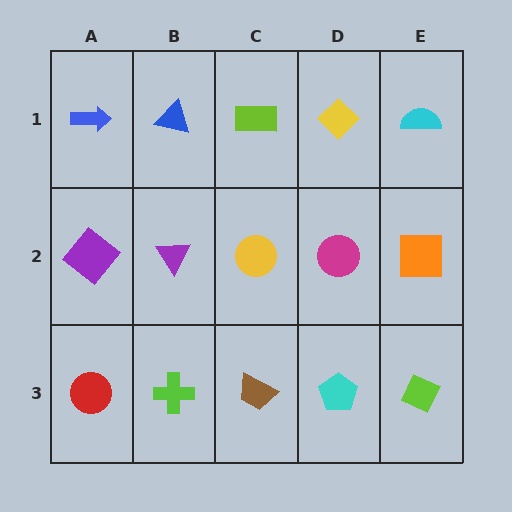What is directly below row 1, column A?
A purple diamond.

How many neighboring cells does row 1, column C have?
3.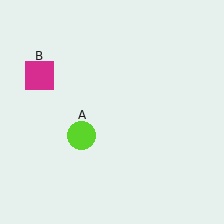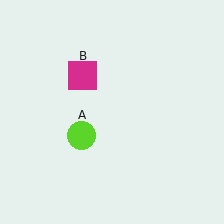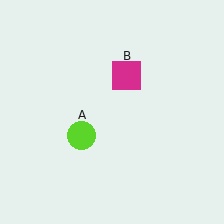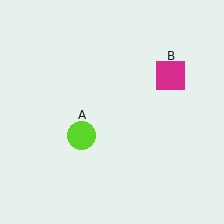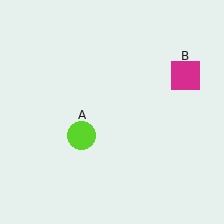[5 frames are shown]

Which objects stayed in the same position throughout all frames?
Lime circle (object A) remained stationary.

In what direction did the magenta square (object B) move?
The magenta square (object B) moved right.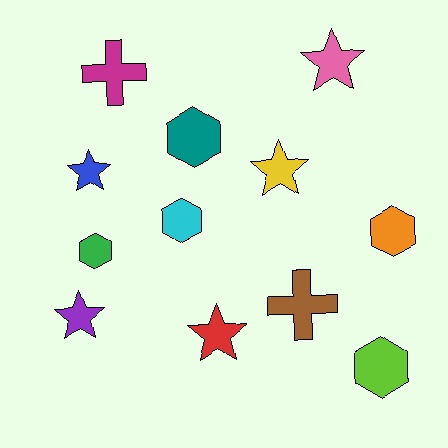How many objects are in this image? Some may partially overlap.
There are 12 objects.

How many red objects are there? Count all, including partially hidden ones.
There is 1 red object.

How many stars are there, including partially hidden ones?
There are 5 stars.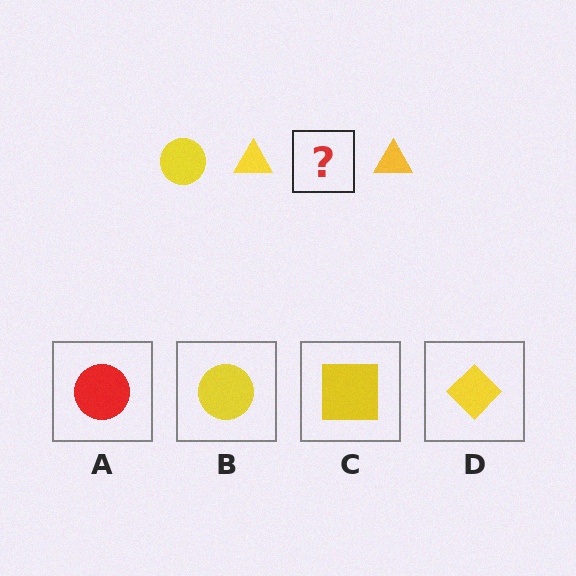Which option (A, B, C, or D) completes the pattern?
B.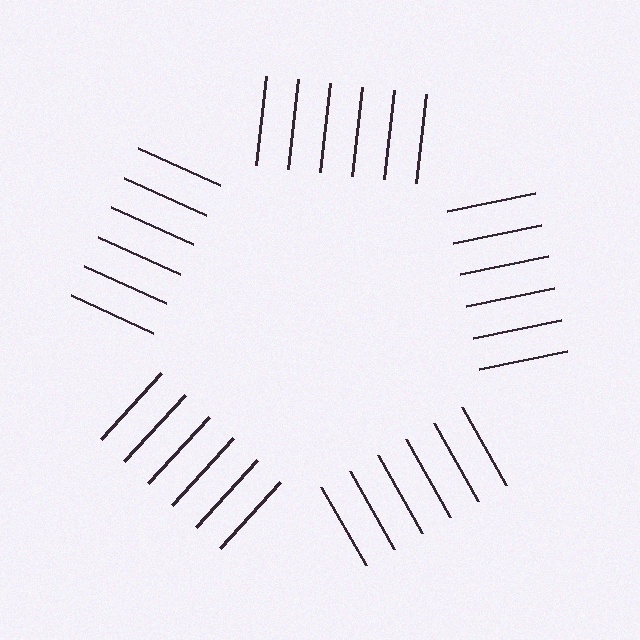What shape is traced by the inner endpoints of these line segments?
An illusory pentagon — the line segments terminate on its edges but no continuous stroke is drawn.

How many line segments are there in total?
30 — 6 along each of the 5 edges.